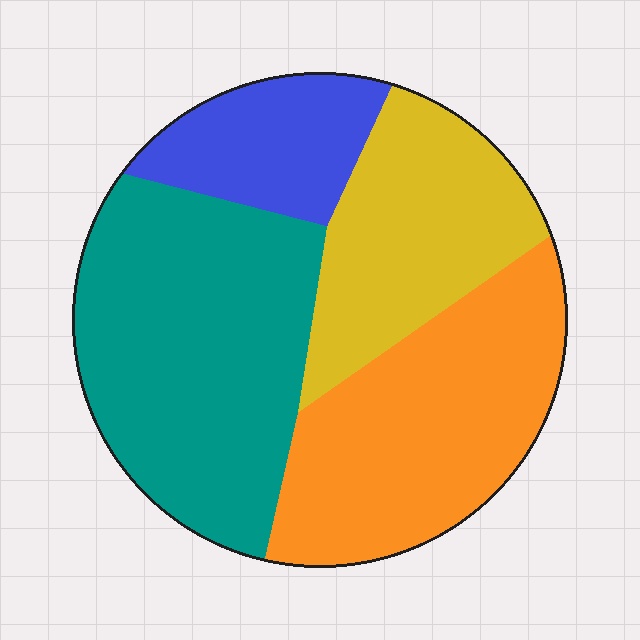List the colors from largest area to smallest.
From largest to smallest: teal, orange, yellow, blue.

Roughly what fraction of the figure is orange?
Orange covers about 30% of the figure.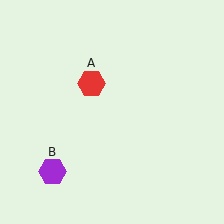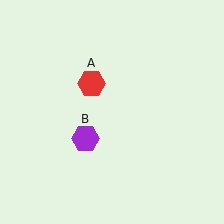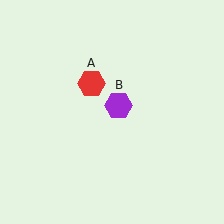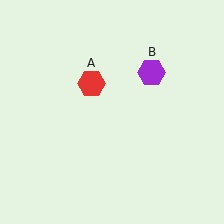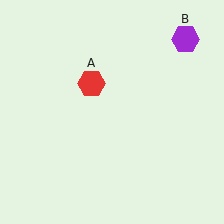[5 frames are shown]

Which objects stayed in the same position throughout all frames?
Red hexagon (object A) remained stationary.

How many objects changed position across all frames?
1 object changed position: purple hexagon (object B).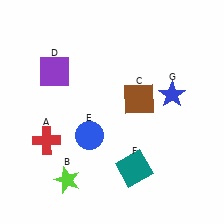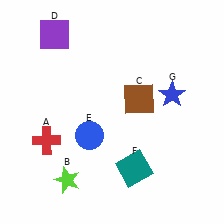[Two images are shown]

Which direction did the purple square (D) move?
The purple square (D) moved up.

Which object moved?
The purple square (D) moved up.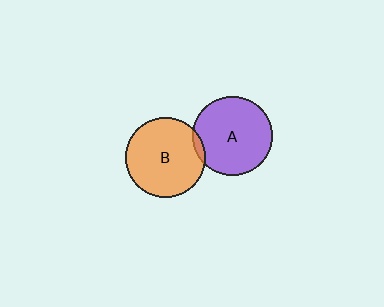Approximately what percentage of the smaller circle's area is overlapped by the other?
Approximately 5%.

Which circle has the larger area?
Circle B (orange).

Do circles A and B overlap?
Yes.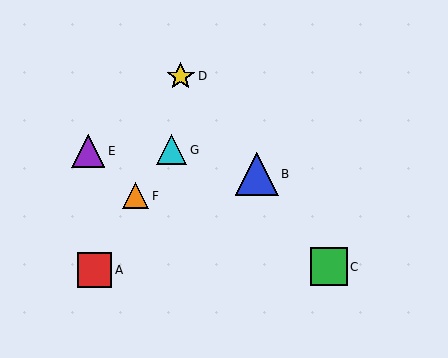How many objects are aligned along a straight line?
3 objects (B, C, D) are aligned along a straight line.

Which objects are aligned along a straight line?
Objects B, C, D are aligned along a straight line.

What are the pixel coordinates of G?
Object G is at (172, 150).